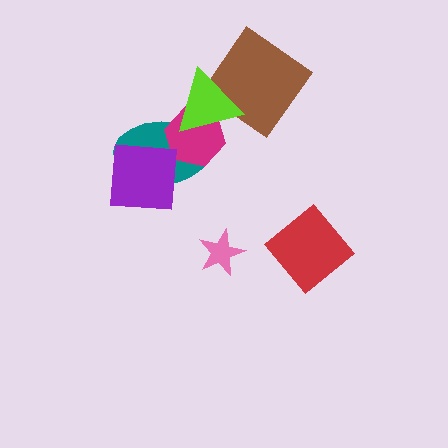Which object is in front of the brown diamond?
The lime triangle is in front of the brown diamond.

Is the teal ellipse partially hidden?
Yes, it is partially covered by another shape.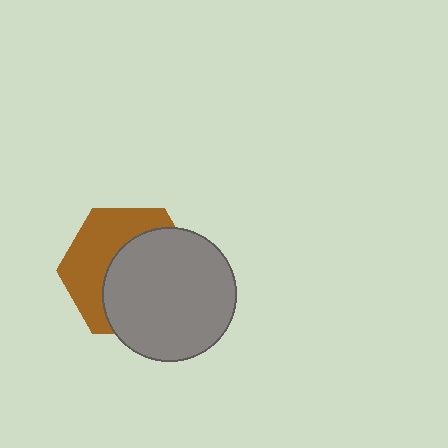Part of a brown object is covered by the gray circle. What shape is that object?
It is a hexagon.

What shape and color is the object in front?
The object in front is a gray circle.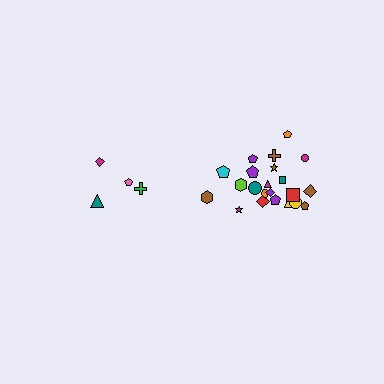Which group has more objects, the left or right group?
The right group.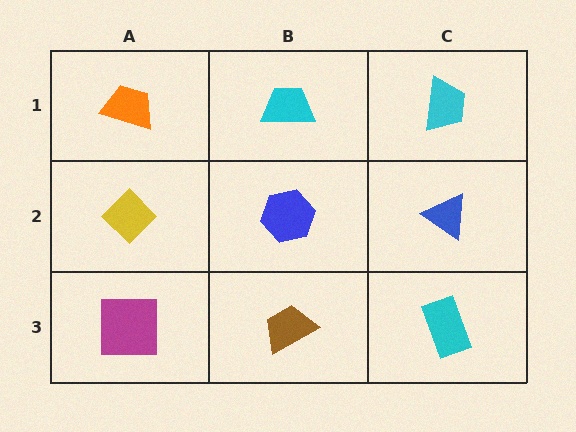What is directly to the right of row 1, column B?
A cyan trapezoid.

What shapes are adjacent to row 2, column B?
A cyan trapezoid (row 1, column B), a brown trapezoid (row 3, column B), a yellow diamond (row 2, column A), a blue triangle (row 2, column C).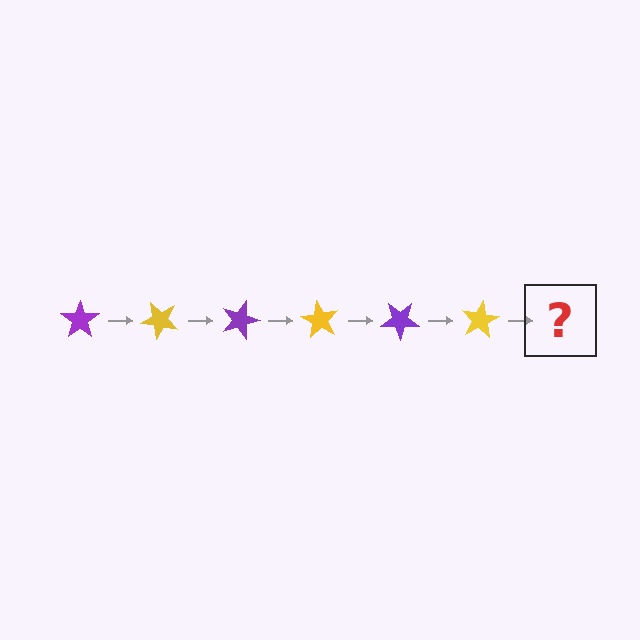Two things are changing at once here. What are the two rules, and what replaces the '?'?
The two rules are that it rotates 45 degrees each step and the color cycles through purple and yellow. The '?' should be a purple star, rotated 270 degrees from the start.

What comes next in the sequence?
The next element should be a purple star, rotated 270 degrees from the start.